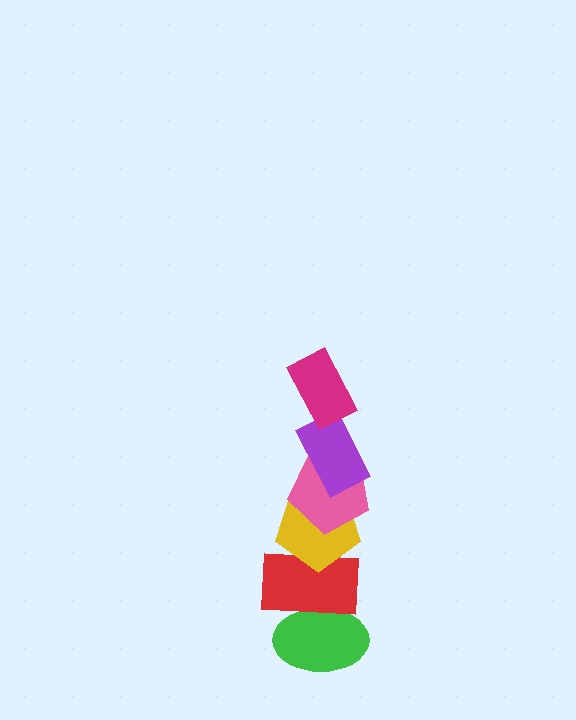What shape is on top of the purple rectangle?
The magenta rectangle is on top of the purple rectangle.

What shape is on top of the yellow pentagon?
The pink pentagon is on top of the yellow pentagon.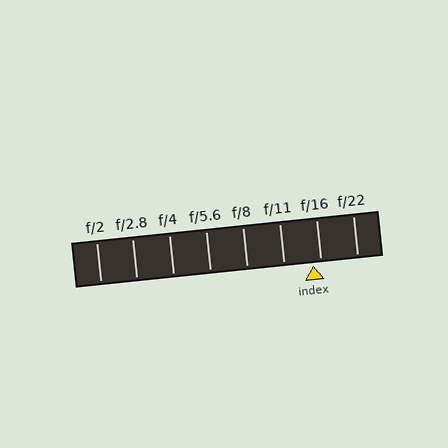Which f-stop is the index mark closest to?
The index mark is closest to f/16.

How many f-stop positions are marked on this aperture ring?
There are 8 f-stop positions marked.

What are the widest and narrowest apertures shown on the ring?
The widest aperture shown is f/2 and the narrowest is f/22.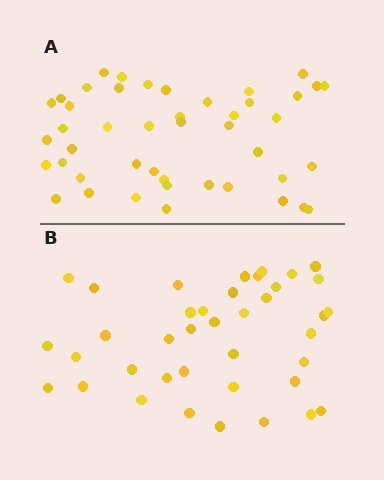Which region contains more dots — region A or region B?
Region A (the top region) has more dots.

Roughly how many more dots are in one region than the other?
Region A has about 6 more dots than region B.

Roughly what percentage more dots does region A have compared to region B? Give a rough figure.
About 15% more.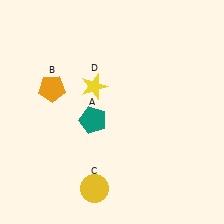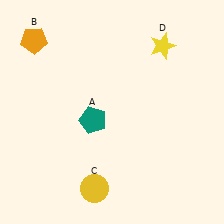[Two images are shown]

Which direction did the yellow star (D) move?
The yellow star (D) moved right.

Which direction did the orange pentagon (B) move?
The orange pentagon (B) moved up.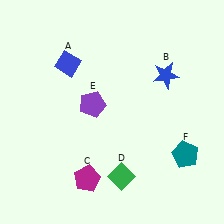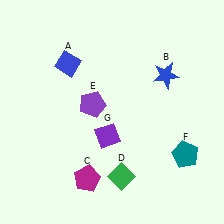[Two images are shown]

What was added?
A purple diamond (G) was added in Image 2.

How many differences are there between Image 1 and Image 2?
There is 1 difference between the two images.